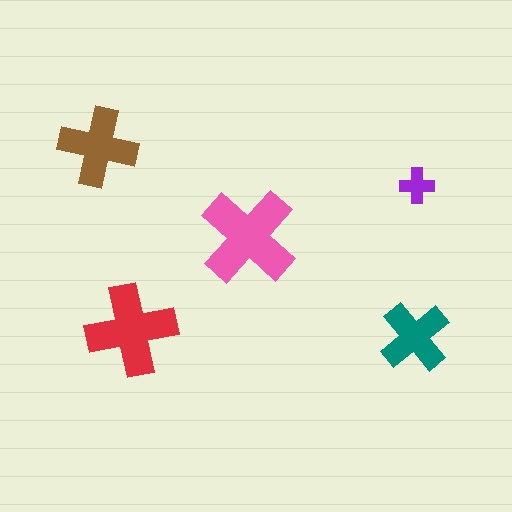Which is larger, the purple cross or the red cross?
The red one.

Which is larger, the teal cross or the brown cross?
The brown one.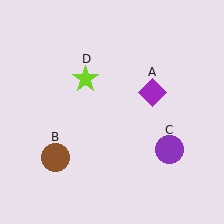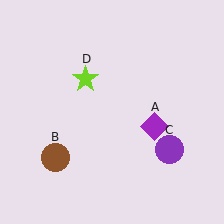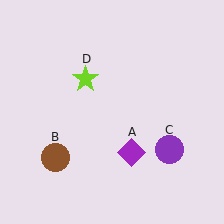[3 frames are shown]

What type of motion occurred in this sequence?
The purple diamond (object A) rotated clockwise around the center of the scene.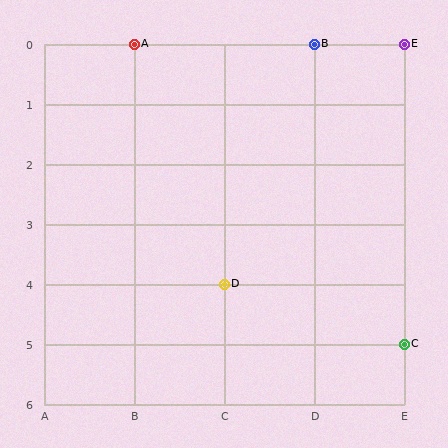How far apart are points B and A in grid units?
Points B and A are 2 columns apart.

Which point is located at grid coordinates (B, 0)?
Point A is at (B, 0).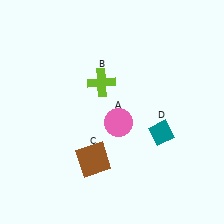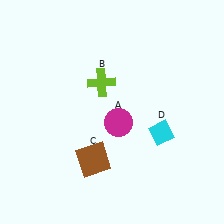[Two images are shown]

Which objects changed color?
A changed from pink to magenta. D changed from teal to cyan.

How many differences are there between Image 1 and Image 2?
There are 2 differences between the two images.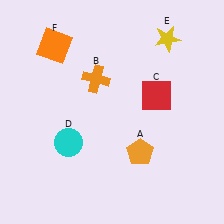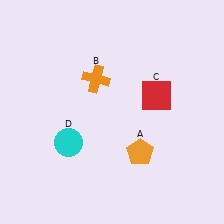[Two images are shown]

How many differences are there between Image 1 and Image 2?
There are 2 differences between the two images.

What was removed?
The orange square (F), the yellow star (E) were removed in Image 2.